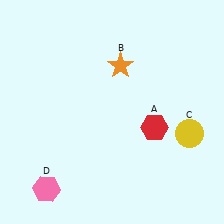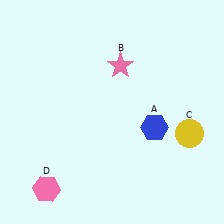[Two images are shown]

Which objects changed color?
A changed from red to blue. B changed from orange to pink.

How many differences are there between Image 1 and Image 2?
There are 2 differences between the two images.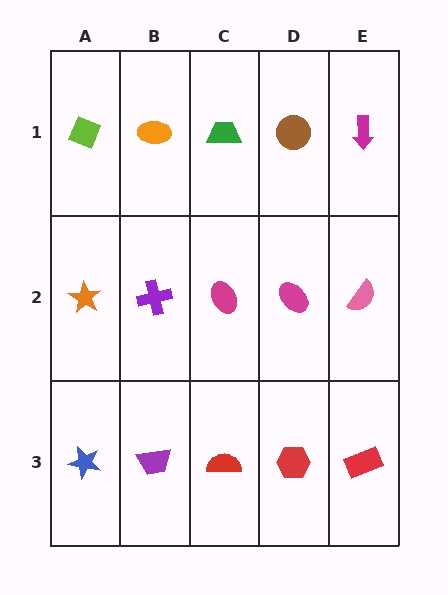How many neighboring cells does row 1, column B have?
3.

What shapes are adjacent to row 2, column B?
An orange ellipse (row 1, column B), a purple trapezoid (row 3, column B), an orange star (row 2, column A), a magenta ellipse (row 2, column C).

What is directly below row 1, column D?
A magenta ellipse.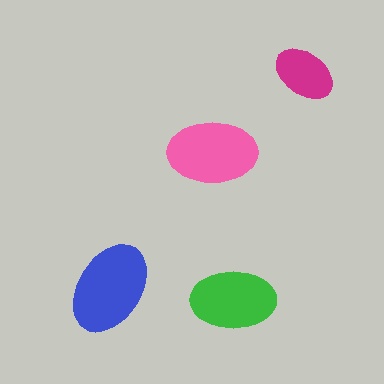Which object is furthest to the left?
The blue ellipse is leftmost.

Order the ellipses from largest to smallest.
the blue one, the pink one, the green one, the magenta one.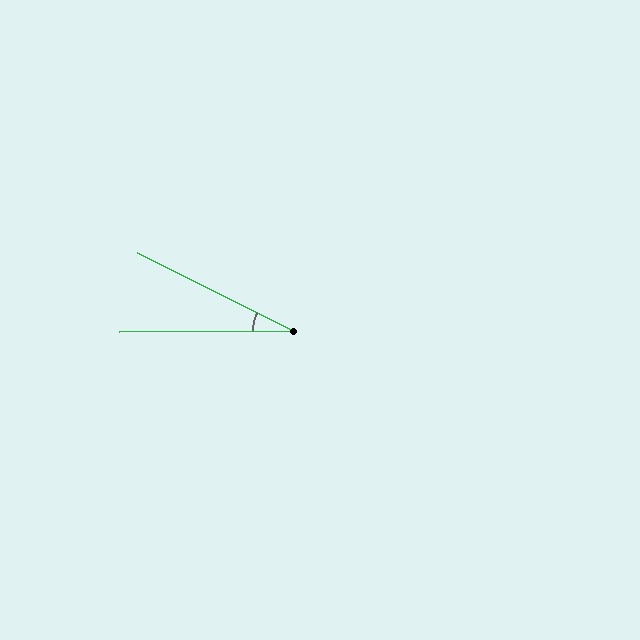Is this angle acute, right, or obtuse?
It is acute.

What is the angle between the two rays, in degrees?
Approximately 27 degrees.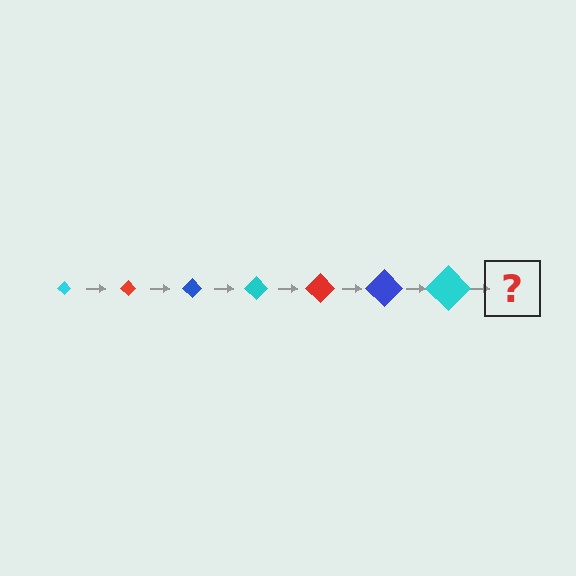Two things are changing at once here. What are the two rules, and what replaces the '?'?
The two rules are that the diamond grows larger each step and the color cycles through cyan, red, and blue. The '?' should be a red diamond, larger than the previous one.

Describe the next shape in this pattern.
It should be a red diamond, larger than the previous one.